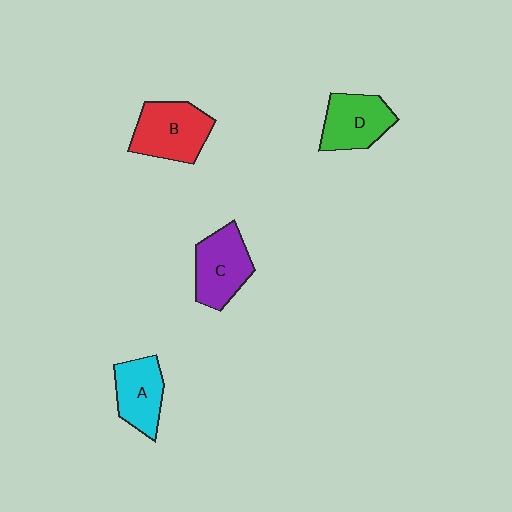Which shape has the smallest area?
Shape A (cyan).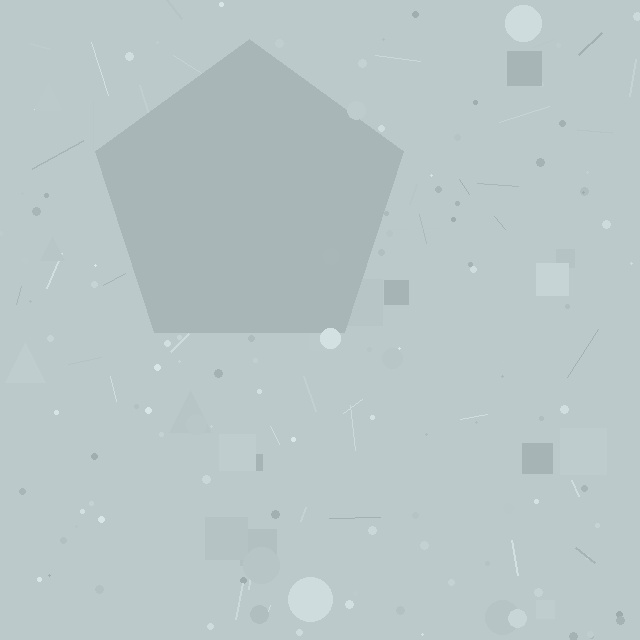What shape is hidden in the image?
A pentagon is hidden in the image.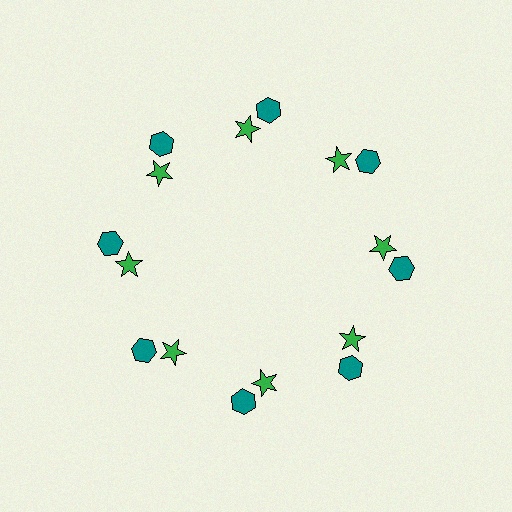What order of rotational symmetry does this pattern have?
This pattern has 8-fold rotational symmetry.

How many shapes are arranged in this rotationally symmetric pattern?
There are 16 shapes, arranged in 8 groups of 2.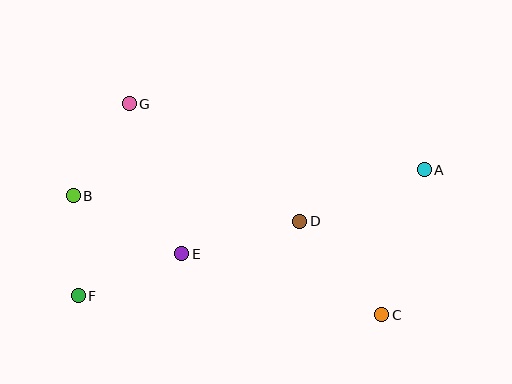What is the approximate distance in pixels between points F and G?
The distance between F and G is approximately 199 pixels.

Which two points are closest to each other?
Points B and F are closest to each other.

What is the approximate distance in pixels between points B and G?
The distance between B and G is approximately 108 pixels.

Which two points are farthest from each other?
Points A and F are farthest from each other.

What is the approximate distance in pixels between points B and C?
The distance between B and C is approximately 331 pixels.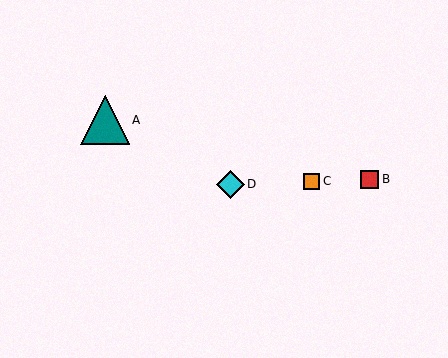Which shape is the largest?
The teal triangle (labeled A) is the largest.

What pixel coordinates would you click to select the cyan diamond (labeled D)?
Click at (230, 184) to select the cyan diamond D.